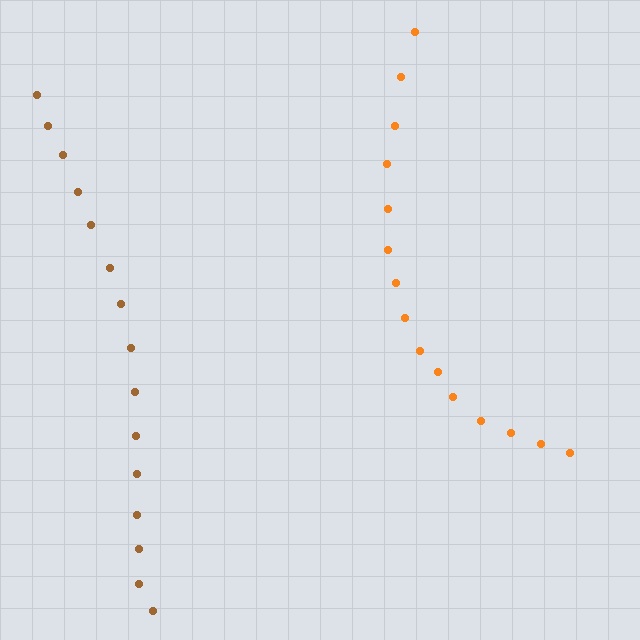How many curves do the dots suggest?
There are 2 distinct paths.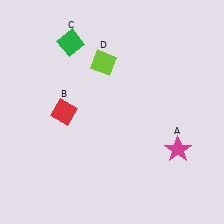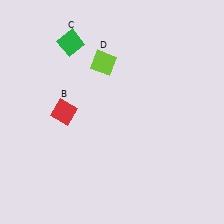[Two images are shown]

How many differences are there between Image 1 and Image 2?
There is 1 difference between the two images.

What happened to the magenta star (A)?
The magenta star (A) was removed in Image 2. It was in the bottom-right area of Image 1.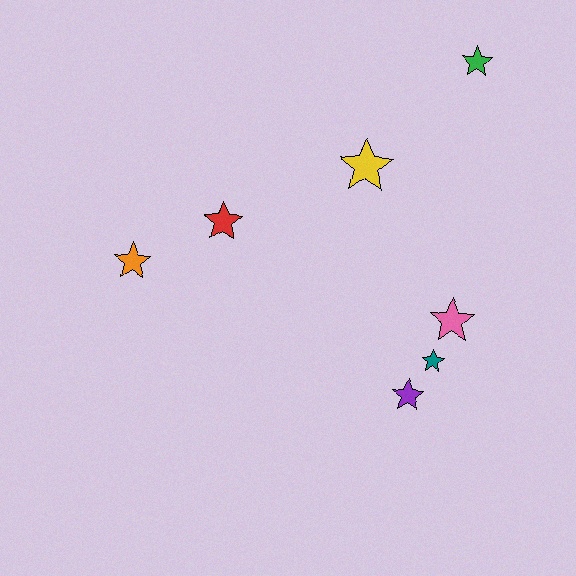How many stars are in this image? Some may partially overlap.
There are 7 stars.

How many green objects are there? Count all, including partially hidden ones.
There is 1 green object.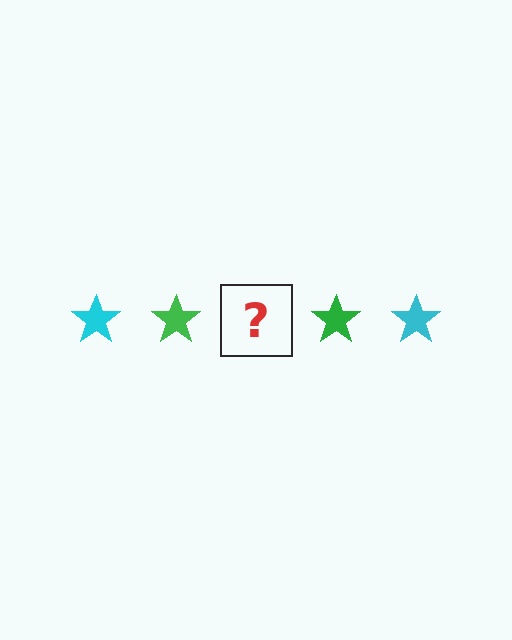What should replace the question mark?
The question mark should be replaced with a cyan star.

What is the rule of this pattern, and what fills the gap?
The rule is that the pattern cycles through cyan, green stars. The gap should be filled with a cyan star.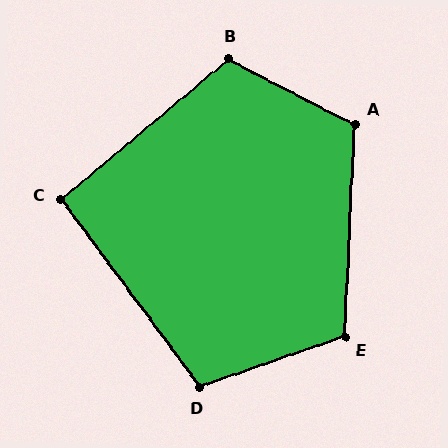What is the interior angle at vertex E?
Approximately 112 degrees (obtuse).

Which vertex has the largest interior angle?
A, at approximately 114 degrees.